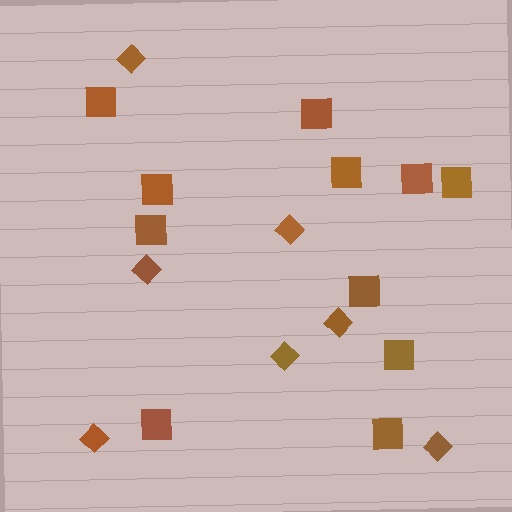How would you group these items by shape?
There are 2 groups: one group of squares (11) and one group of diamonds (7).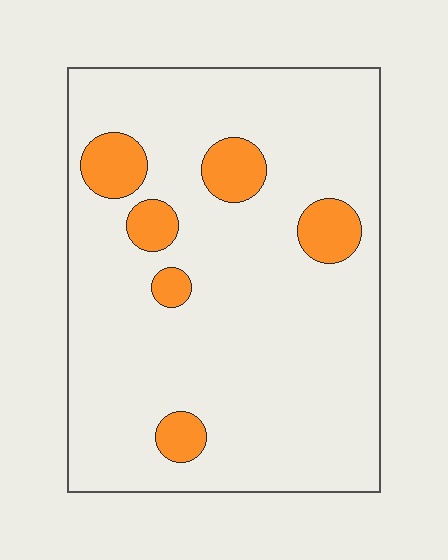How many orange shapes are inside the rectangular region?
6.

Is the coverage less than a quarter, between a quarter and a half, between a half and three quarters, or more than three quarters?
Less than a quarter.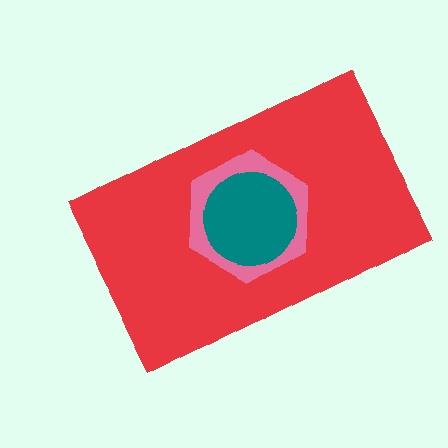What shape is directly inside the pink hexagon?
The teal circle.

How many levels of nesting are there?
3.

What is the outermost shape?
The red rectangle.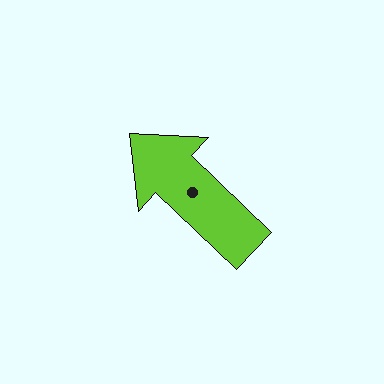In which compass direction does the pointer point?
Northwest.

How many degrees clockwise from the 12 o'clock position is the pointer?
Approximately 313 degrees.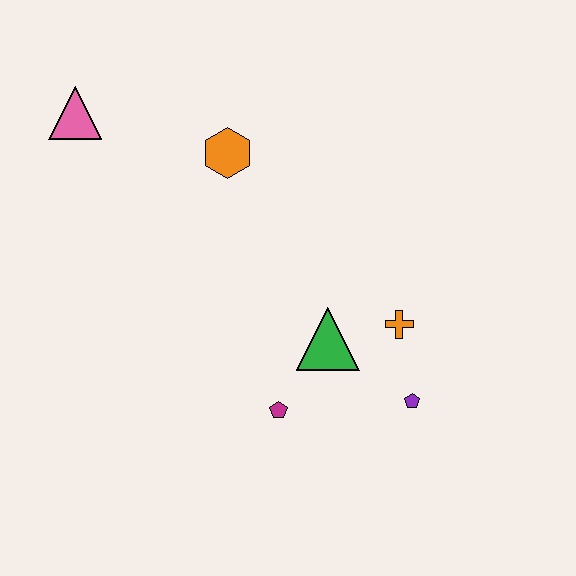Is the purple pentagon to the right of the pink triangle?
Yes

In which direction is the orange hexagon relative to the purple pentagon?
The orange hexagon is above the purple pentagon.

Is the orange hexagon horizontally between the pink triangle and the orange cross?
Yes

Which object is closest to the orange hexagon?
The pink triangle is closest to the orange hexagon.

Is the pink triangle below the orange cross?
No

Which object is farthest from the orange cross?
The pink triangle is farthest from the orange cross.